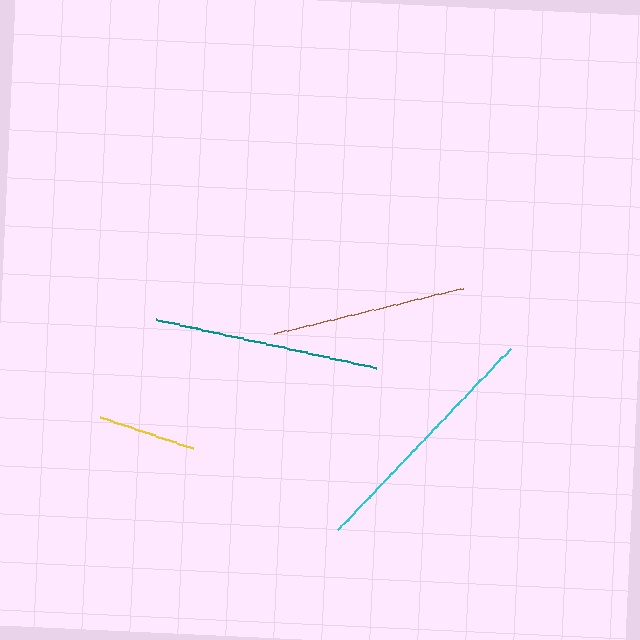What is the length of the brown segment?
The brown segment is approximately 194 pixels long.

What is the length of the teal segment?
The teal segment is approximately 225 pixels long.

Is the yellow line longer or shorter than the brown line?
The brown line is longer than the yellow line.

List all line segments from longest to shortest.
From longest to shortest: cyan, teal, brown, yellow.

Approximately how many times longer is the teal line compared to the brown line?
The teal line is approximately 1.2 times the length of the brown line.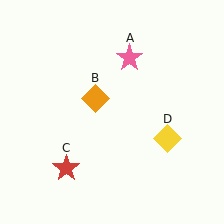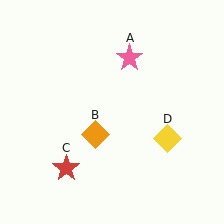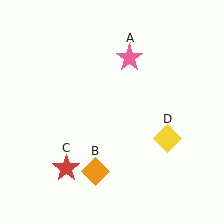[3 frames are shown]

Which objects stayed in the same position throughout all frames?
Pink star (object A) and red star (object C) and yellow diamond (object D) remained stationary.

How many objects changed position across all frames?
1 object changed position: orange diamond (object B).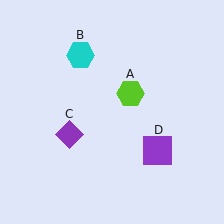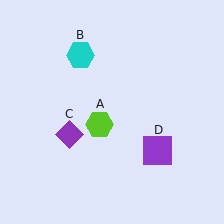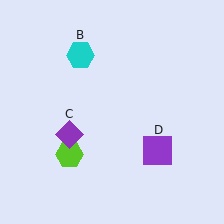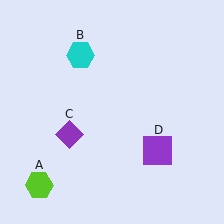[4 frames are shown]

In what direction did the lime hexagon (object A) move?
The lime hexagon (object A) moved down and to the left.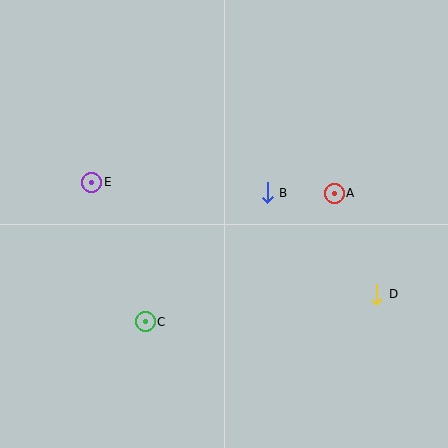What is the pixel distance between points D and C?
The distance between D and C is 233 pixels.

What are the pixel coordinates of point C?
Point C is at (145, 322).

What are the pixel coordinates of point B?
Point B is at (267, 193).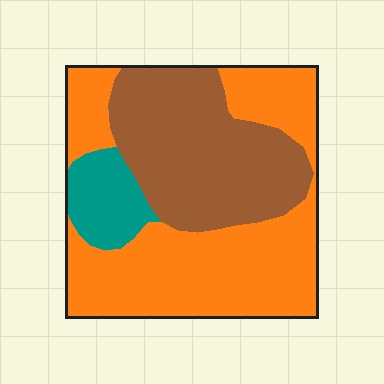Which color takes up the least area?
Teal, at roughly 10%.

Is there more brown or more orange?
Orange.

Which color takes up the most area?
Orange, at roughly 55%.